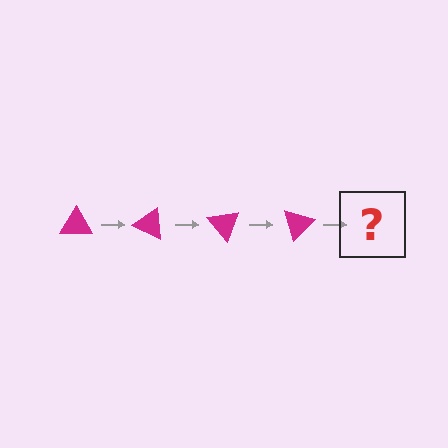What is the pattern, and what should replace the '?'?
The pattern is that the triangle rotates 25 degrees each step. The '?' should be a magenta triangle rotated 100 degrees.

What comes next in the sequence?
The next element should be a magenta triangle rotated 100 degrees.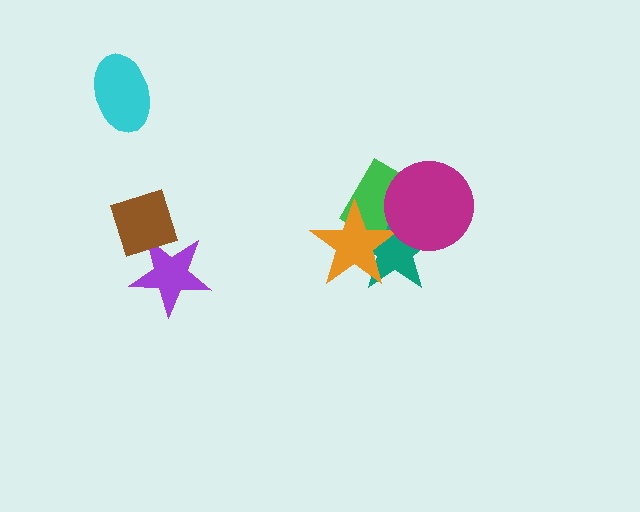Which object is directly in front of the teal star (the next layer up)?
The orange star is directly in front of the teal star.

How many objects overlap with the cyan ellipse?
0 objects overlap with the cyan ellipse.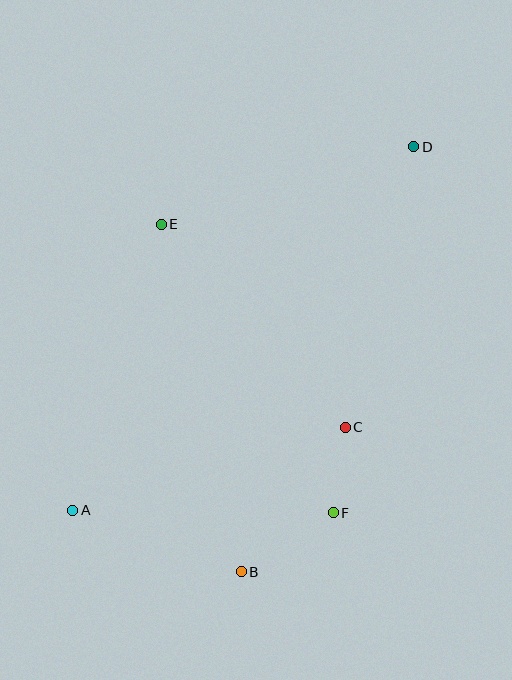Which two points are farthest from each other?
Points A and D are farthest from each other.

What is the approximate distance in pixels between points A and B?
The distance between A and B is approximately 179 pixels.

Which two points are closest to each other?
Points C and F are closest to each other.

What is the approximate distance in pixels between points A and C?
The distance between A and C is approximately 285 pixels.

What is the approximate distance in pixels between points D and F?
The distance between D and F is approximately 375 pixels.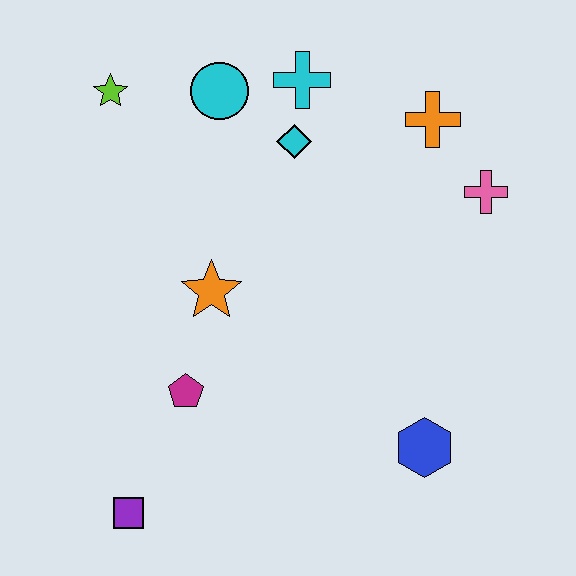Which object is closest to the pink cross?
The orange cross is closest to the pink cross.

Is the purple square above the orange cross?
No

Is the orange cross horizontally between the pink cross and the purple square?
Yes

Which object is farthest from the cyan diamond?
The purple square is farthest from the cyan diamond.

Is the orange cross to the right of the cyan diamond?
Yes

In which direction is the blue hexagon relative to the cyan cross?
The blue hexagon is below the cyan cross.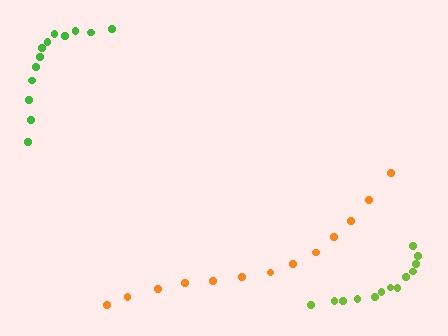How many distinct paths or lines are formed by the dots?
There are 3 distinct paths.